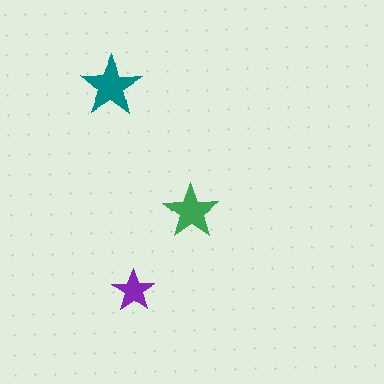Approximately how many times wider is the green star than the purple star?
About 1.5 times wider.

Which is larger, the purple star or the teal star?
The teal one.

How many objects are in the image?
There are 3 objects in the image.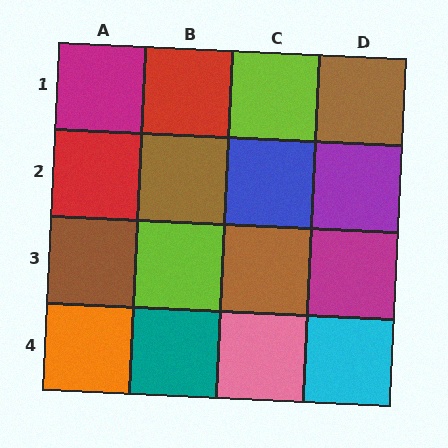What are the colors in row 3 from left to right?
Brown, lime, brown, magenta.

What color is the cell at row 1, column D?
Brown.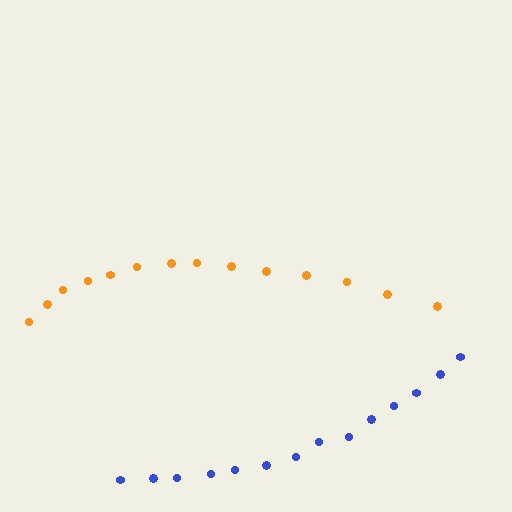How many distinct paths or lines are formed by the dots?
There are 2 distinct paths.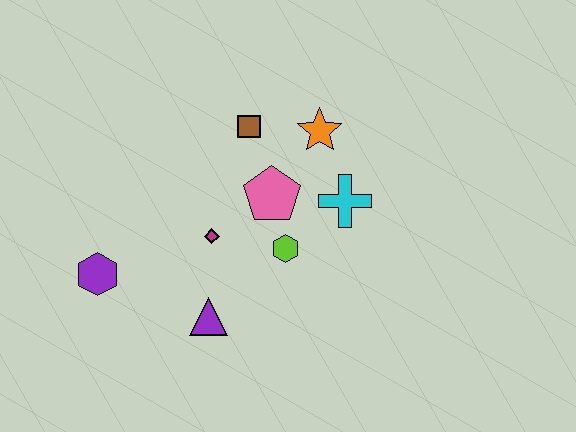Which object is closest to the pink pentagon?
The lime hexagon is closest to the pink pentagon.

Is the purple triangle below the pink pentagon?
Yes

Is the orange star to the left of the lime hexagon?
No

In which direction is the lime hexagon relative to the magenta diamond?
The lime hexagon is to the right of the magenta diamond.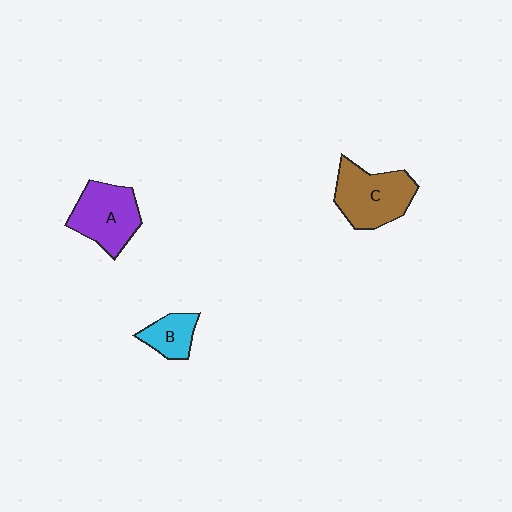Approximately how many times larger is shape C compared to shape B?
Approximately 2.1 times.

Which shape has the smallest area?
Shape B (cyan).